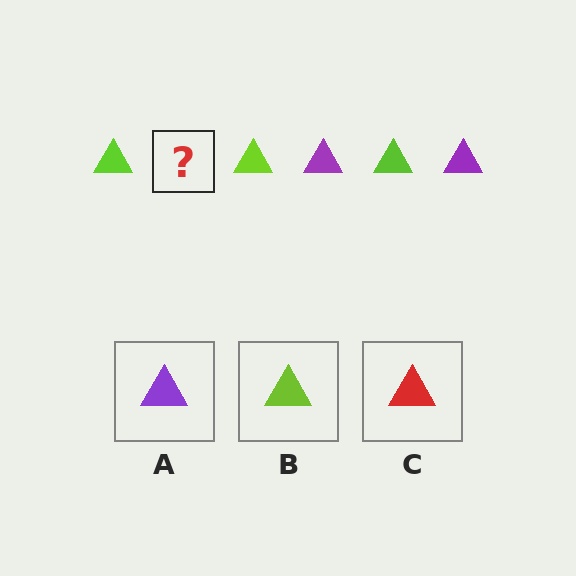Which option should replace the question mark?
Option A.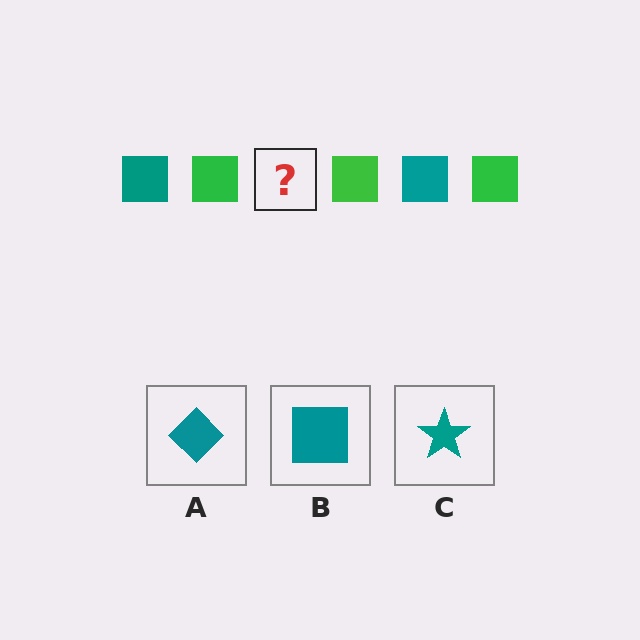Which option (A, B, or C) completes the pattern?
B.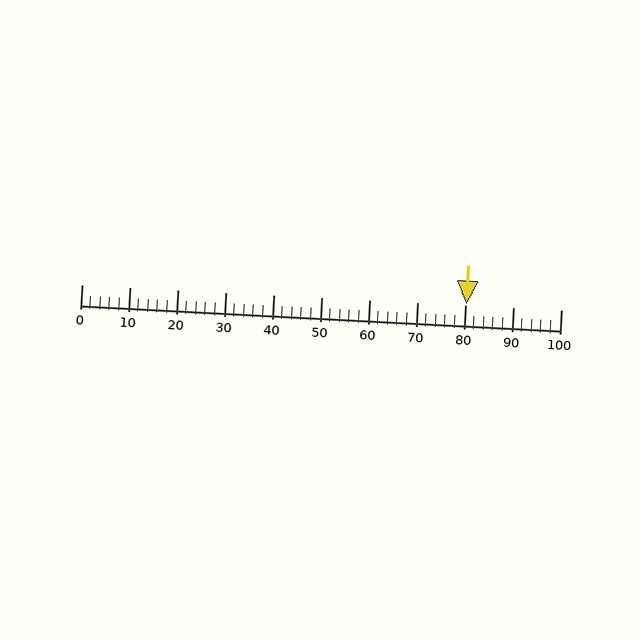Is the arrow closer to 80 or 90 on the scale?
The arrow is closer to 80.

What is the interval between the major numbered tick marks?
The major tick marks are spaced 10 units apart.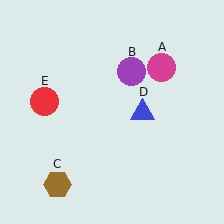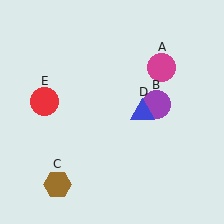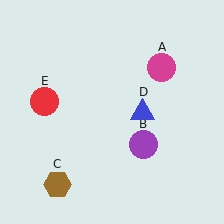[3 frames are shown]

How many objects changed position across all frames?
1 object changed position: purple circle (object B).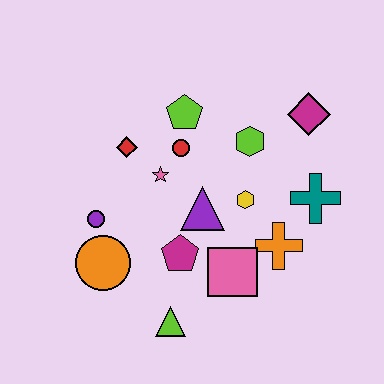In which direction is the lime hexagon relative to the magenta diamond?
The lime hexagon is to the left of the magenta diamond.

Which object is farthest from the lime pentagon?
The lime triangle is farthest from the lime pentagon.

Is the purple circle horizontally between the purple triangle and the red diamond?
No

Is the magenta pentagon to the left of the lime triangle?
No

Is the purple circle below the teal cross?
Yes